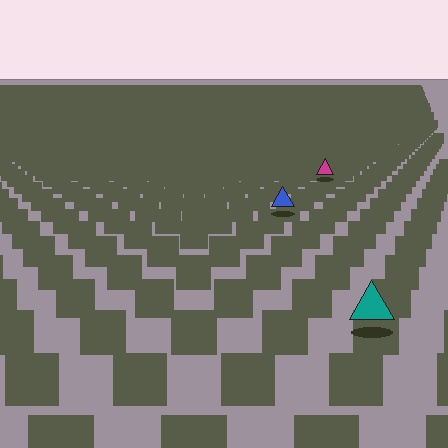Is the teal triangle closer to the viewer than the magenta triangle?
Yes. The teal triangle is closer — you can tell from the texture gradient: the ground texture is coarser near it.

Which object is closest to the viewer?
The teal triangle is closest. The texture marks near it are larger and more spread out.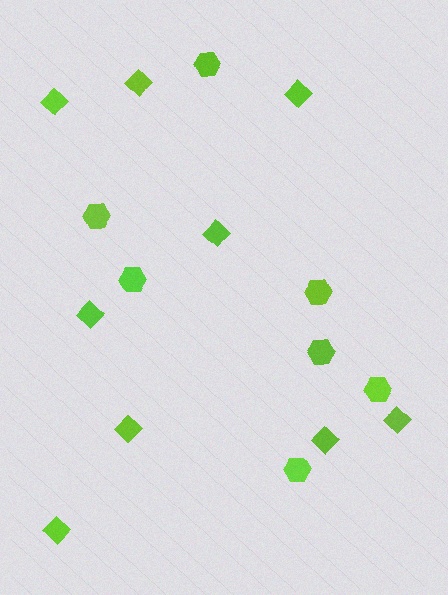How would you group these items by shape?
There are 2 groups: one group of diamonds (9) and one group of hexagons (7).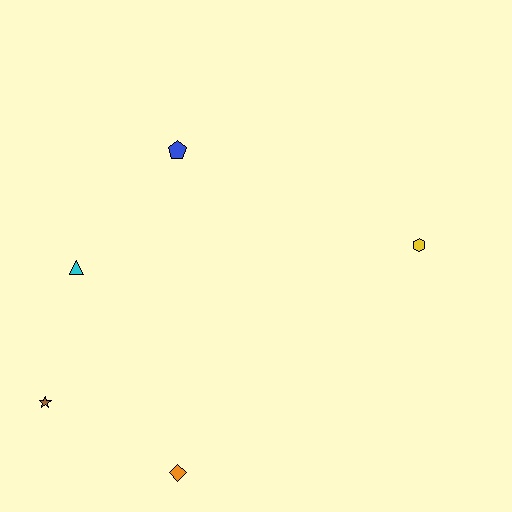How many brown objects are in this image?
There is 1 brown object.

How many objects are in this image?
There are 5 objects.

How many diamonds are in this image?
There is 1 diamond.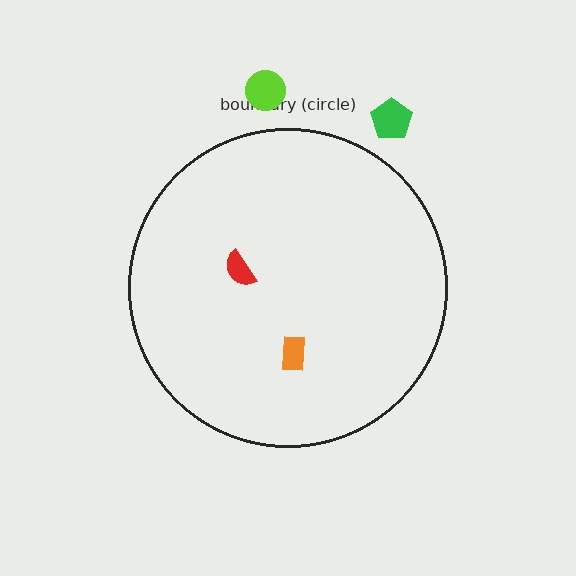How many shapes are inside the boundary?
2 inside, 2 outside.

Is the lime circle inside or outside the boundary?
Outside.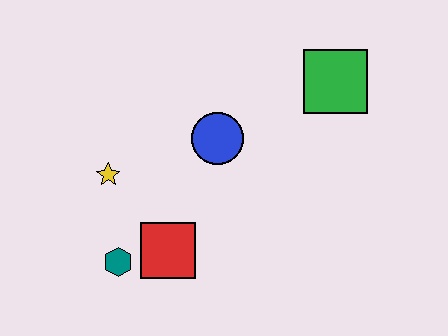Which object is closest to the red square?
The teal hexagon is closest to the red square.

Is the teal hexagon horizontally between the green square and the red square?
No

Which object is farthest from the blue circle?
The teal hexagon is farthest from the blue circle.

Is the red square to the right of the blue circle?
No